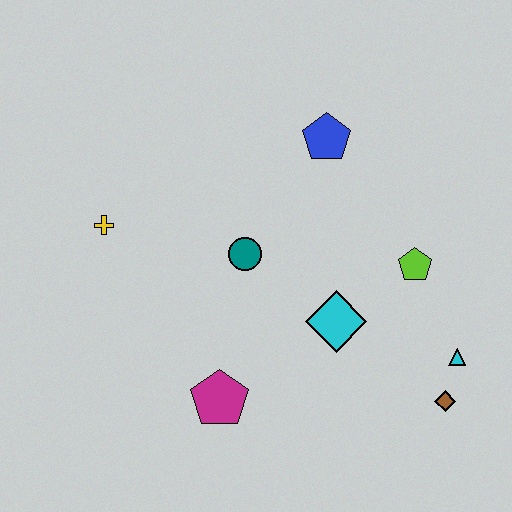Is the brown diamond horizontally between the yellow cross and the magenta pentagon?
No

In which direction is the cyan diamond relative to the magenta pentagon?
The cyan diamond is to the right of the magenta pentagon.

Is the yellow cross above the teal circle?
Yes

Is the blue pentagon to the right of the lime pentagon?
No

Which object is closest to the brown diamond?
The cyan triangle is closest to the brown diamond.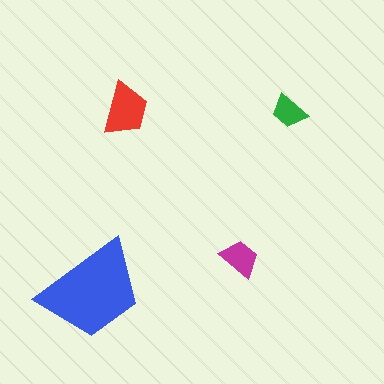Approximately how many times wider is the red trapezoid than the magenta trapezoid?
About 1.5 times wider.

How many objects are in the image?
There are 4 objects in the image.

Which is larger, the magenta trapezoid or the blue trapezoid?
The blue one.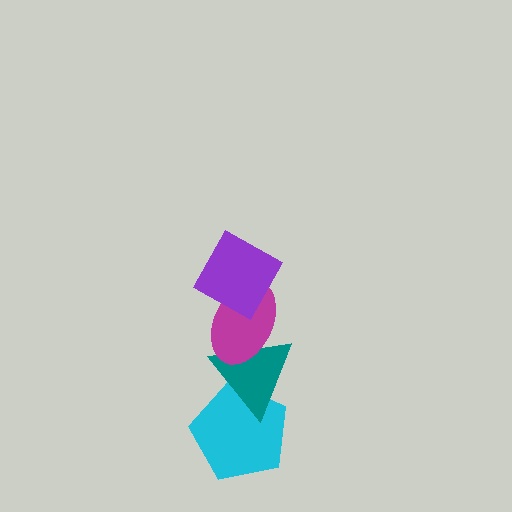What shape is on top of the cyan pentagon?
The teal triangle is on top of the cyan pentagon.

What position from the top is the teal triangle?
The teal triangle is 3rd from the top.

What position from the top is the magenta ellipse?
The magenta ellipse is 2nd from the top.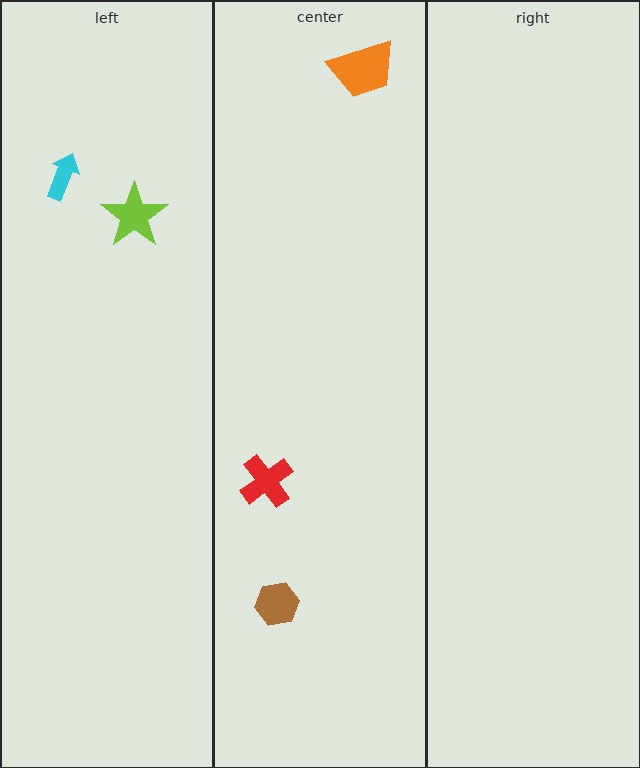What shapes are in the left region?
The lime star, the cyan arrow.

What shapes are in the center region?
The orange trapezoid, the brown hexagon, the red cross.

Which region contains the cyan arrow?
The left region.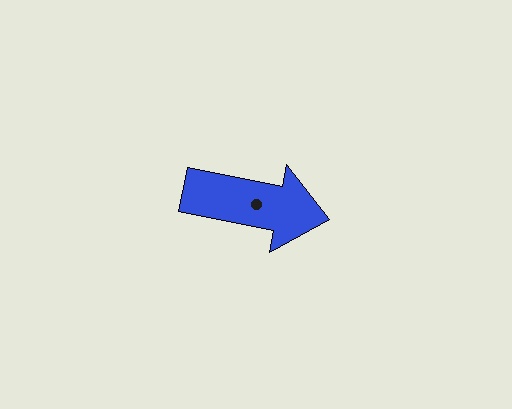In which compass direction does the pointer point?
East.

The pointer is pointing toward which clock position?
Roughly 3 o'clock.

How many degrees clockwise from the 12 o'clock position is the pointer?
Approximately 101 degrees.